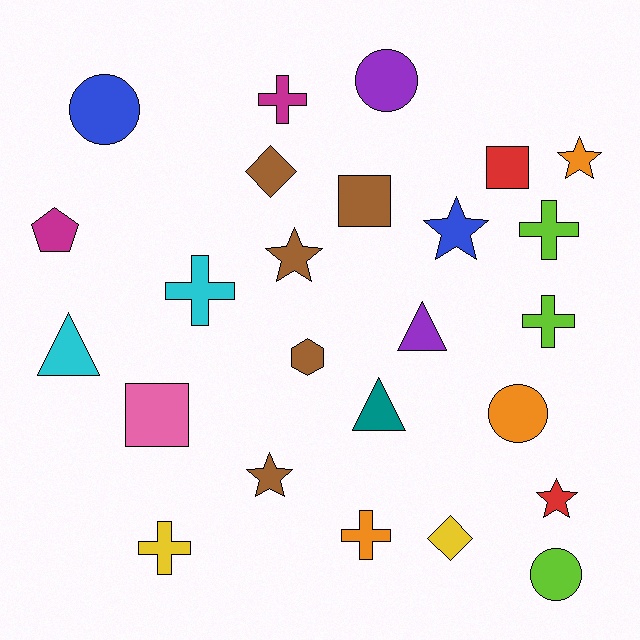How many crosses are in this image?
There are 6 crosses.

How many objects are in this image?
There are 25 objects.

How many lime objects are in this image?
There are 3 lime objects.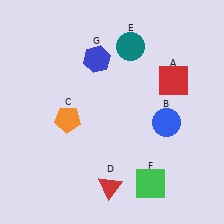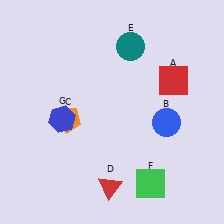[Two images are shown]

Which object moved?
The blue hexagon (G) moved down.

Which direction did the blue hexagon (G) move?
The blue hexagon (G) moved down.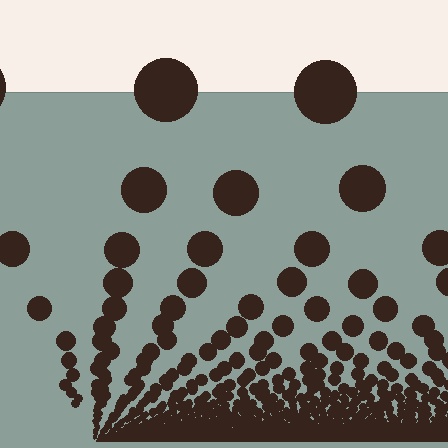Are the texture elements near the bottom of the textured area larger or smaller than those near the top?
Smaller. The gradient is inverted — elements near the bottom are smaller and denser.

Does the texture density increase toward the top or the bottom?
Density increases toward the bottom.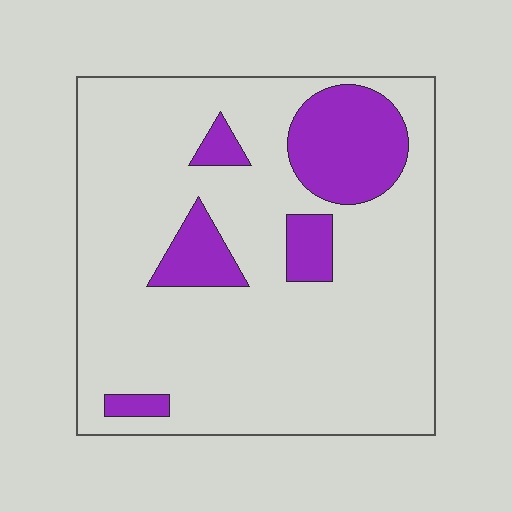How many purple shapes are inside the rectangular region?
5.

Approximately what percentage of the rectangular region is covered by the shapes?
Approximately 20%.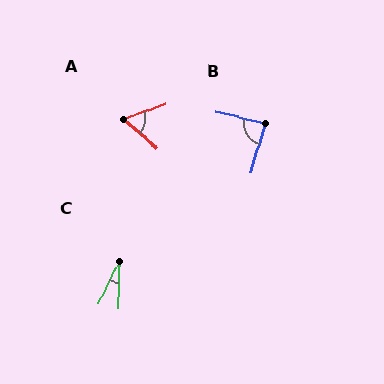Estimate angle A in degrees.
Approximately 61 degrees.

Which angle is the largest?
B, at approximately 87 degrees.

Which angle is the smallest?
C, at approximately 24 degrees.